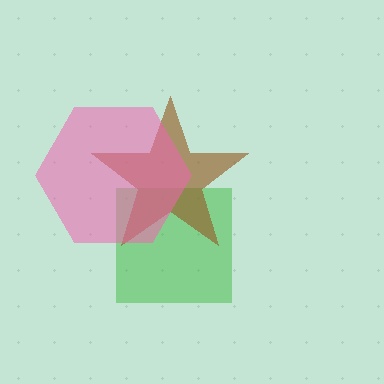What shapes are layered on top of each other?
The layered shapes are: a green square, a brown star, a pink hexagon.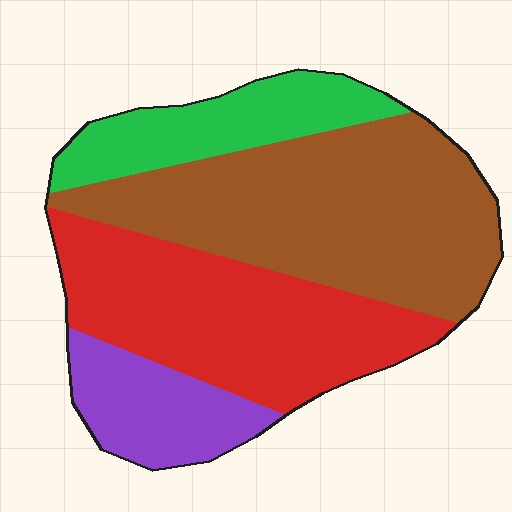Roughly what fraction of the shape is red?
Red takes up about one third (1/3) of the shape.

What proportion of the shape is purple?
Purple takes up about one eighth (1/8) of the shape.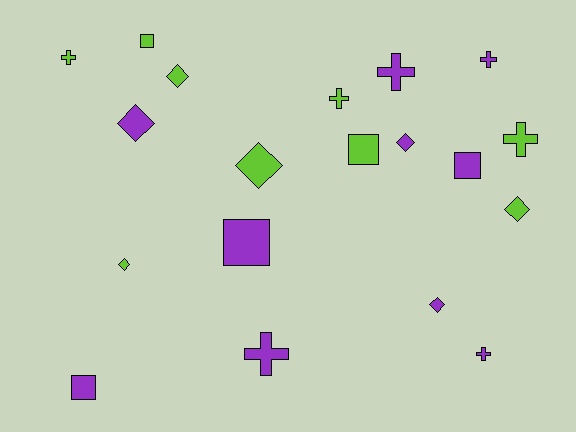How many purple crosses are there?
There are 4 purple crosses.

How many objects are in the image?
There are 19 objects.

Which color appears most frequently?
Purple, with 10 objects.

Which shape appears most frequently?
Cross, with 7 objects.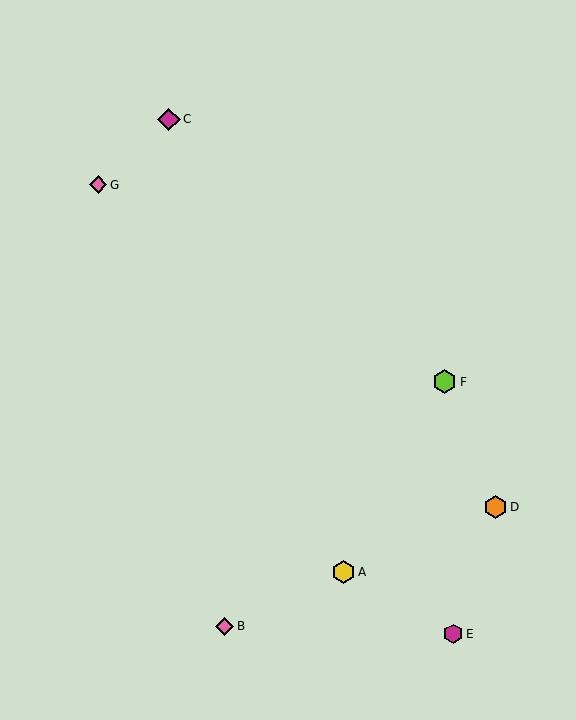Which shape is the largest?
The lime hexagon (labeled F) is the largest.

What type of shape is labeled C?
Shape C is a magenta diamond.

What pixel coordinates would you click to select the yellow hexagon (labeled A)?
Click at (344, 572) to select the yellow hexagon A.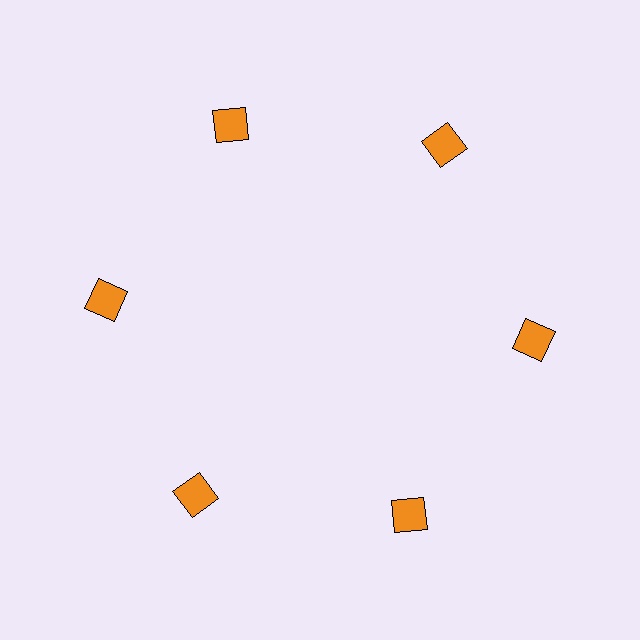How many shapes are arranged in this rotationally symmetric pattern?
There are 6 shapes, arranged in 6 groups of 1.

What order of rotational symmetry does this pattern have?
This pattern has 6-fold rotational symmetry.